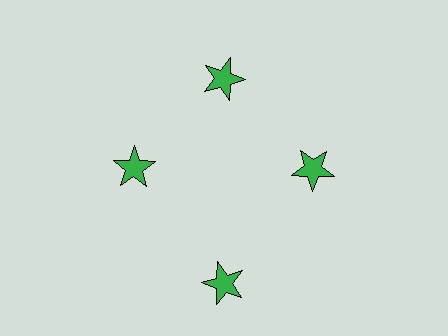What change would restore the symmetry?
The symmetry would be restored by moving it inward, back onto the ring so that all 4 stars sit at equal angles and equal distance from the center.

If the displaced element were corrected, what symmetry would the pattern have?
It would have 4-fold rotational symmetry — the pattern would map onto itself every 90 degrees.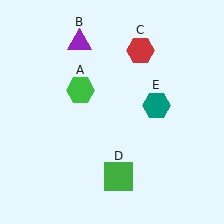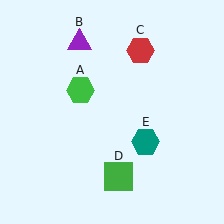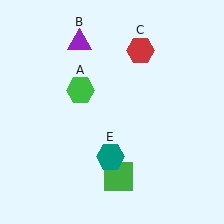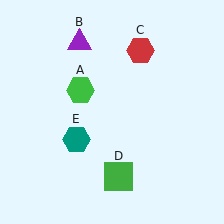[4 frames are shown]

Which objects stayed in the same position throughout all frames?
Green hexagon (object A) and purple triangle (object B) and red hexagon (object C) and green square (object D) remained stationary.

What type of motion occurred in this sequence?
The teal hexagon (object E) rotated clockwise around the center of the scene.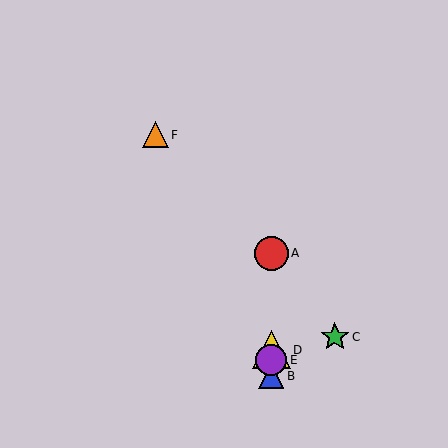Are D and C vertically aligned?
No, D is at x≈271 and C is at x≈335.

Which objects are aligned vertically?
Objects A, B, D, E are aligned vertically.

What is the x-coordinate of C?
Object C is at x≈335.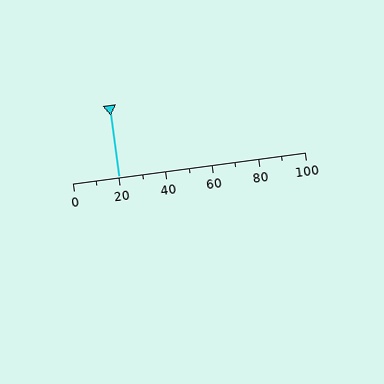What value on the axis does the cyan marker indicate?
The marker indicates approximately 20.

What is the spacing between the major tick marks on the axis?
The major ticks are spaced 20 apart.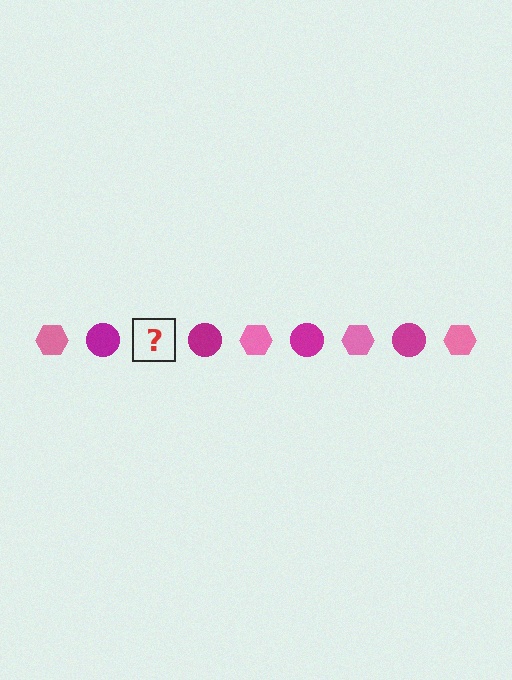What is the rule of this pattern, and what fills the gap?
The rule is that the pattern alternates between pink hexagon and magenta circle. The gap should be filled with a pink hexagon.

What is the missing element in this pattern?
The missing element is a pink hexagon.